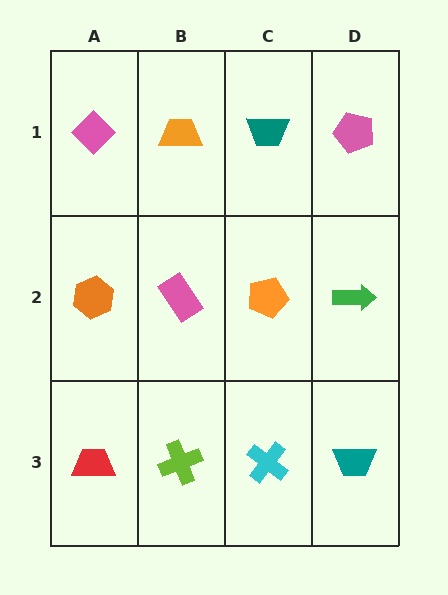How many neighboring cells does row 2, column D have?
3.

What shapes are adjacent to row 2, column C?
A teal trapezoid (row 1, column C), a cyan cross (row 3, column C), a pink rectangle (row 2, column B), a green arrow (row 2, column D).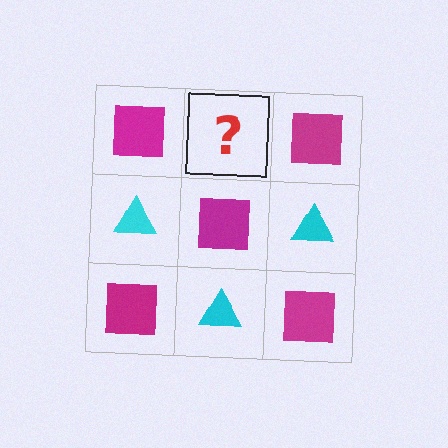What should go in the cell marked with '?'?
The missing cell should contain a cyan triangle.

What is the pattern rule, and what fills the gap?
The rule is that it alternates magenta square and cyan triangle in a checkerboard pattern. The gap should be filled with a cyan triangle.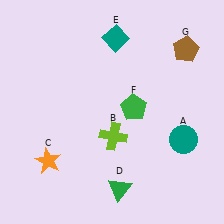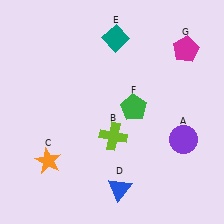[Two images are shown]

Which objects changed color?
A changed from teal to purple. D changed from green to blue. G changed from brown to magenta.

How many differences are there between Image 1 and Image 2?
There are 3 differences between the two images.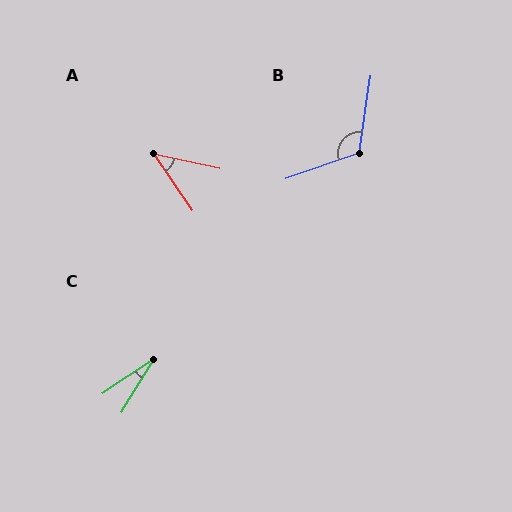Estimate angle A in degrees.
Approximately 44 degrees.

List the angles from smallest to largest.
C (25°), A (44°), B (118°).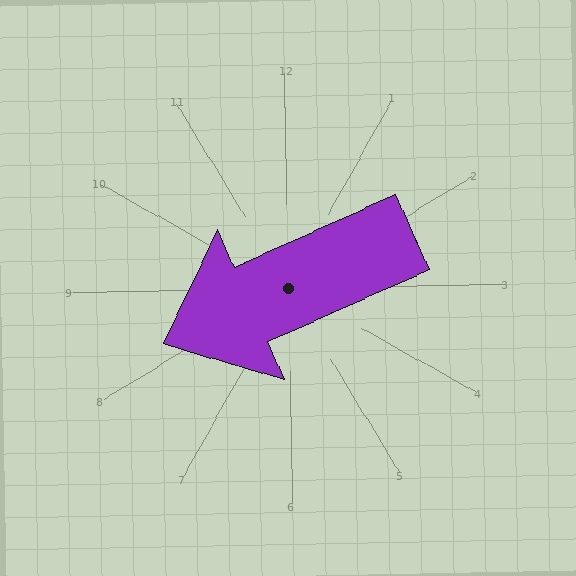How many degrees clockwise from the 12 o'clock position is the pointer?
Approximately 247 degrees.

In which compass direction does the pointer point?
Southwest.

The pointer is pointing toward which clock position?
Roughly 8 o'clock.